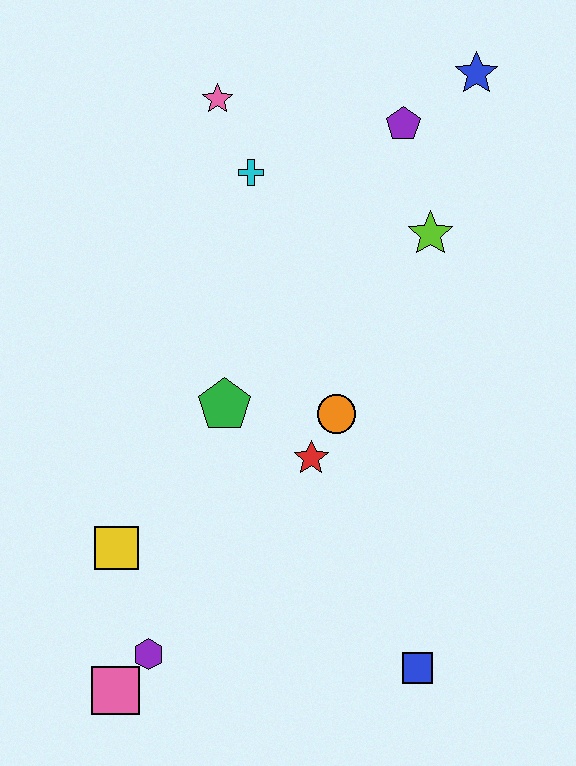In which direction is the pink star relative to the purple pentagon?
The pink star is to the left of the purple pentagon.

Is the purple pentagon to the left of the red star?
No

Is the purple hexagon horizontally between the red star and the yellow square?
Yes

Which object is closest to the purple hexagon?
The pink square is closest to the purple hexagon.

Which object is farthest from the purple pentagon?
The pink square is farthest from the purple pentagon.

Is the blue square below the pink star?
Yes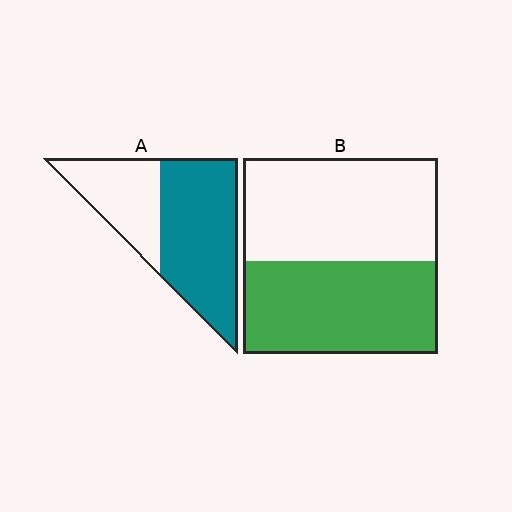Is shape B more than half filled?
Roughly half.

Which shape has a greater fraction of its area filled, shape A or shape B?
Shape A.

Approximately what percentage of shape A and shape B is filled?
A is approximately 65% and B is approximately 45%.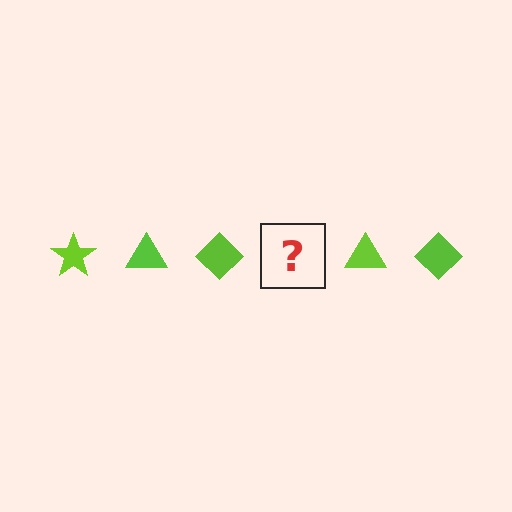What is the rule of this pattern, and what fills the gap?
The rule is that the pattern cycles through star, triangle, diamond shapes in lime. The gap should be filled with a lime star.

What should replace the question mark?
The question mark should be replaced with a lime star.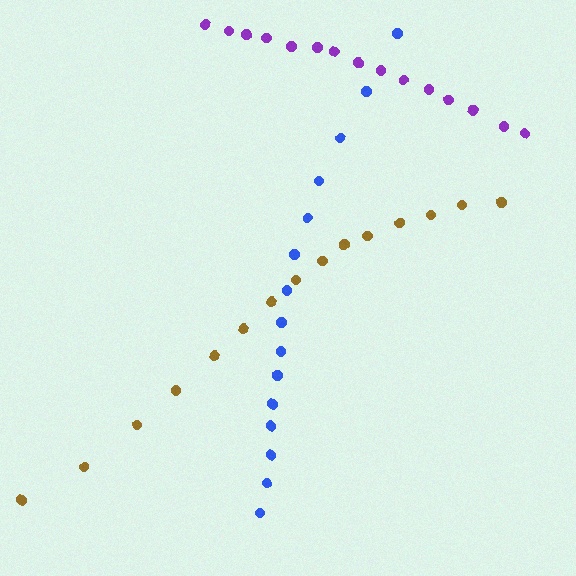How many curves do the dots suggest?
There are 3 distinct paths.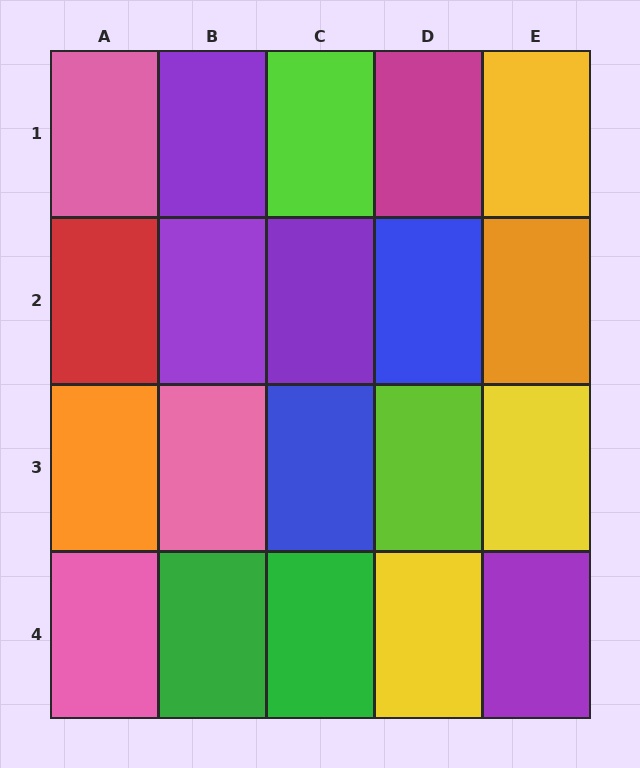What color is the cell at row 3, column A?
Orange.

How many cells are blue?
2 cells are blue.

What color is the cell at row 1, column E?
Yellow.